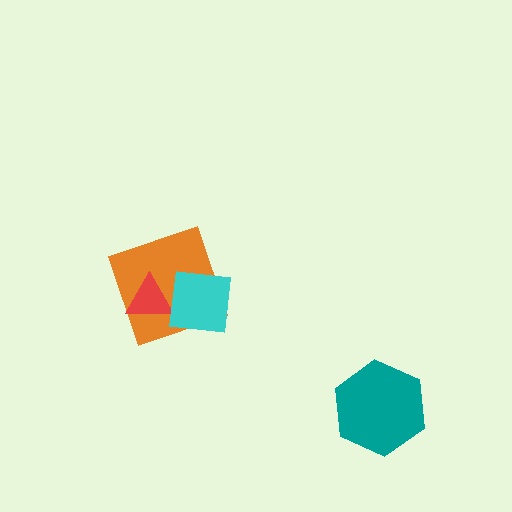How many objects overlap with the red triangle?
2 objects overlap with the red triangle.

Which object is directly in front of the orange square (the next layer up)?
The red triangle is directly in front of the orange square.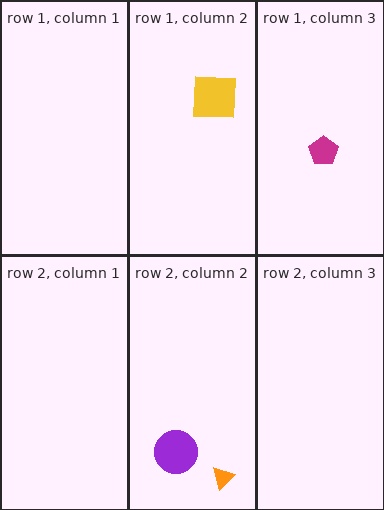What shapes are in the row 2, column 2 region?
The purple circle, the orange triangle.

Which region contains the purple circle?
The row 2, column 2 region.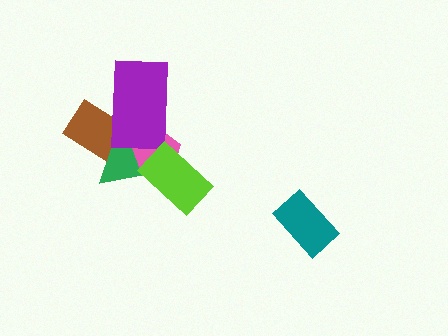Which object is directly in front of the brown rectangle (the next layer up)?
The green triangle is directly in front of the brown rectangle.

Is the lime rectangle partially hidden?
No, no other shape covers it.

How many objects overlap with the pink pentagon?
3 objects overlap with the pink pentagon.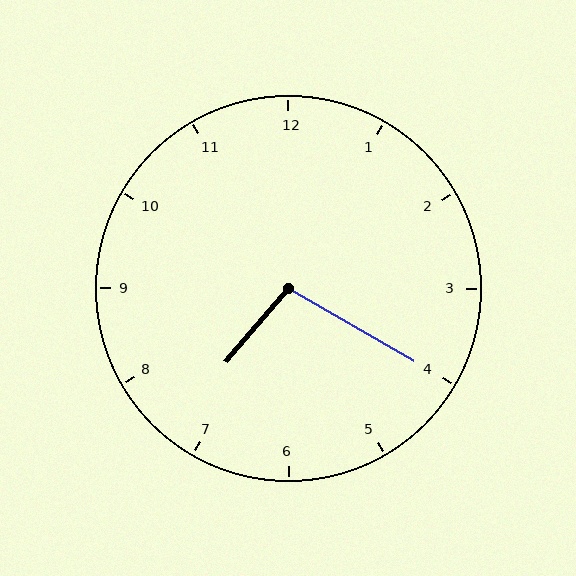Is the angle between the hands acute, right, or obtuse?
It is obtuse.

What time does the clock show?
7:20.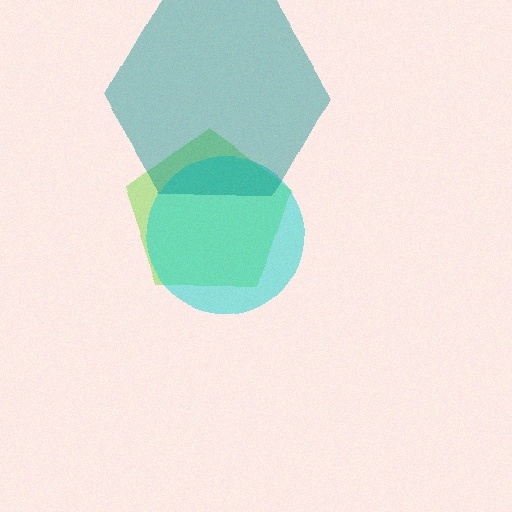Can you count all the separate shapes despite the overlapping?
Yes, there are 3 separate shapes.